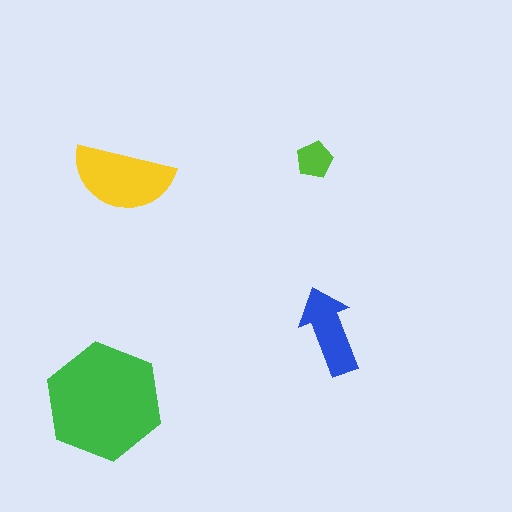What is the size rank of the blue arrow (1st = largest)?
3rd.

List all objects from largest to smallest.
The green hexagon, the yellow semicircle, the blue arrow, the lime pentagon.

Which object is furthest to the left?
The green hexagon is leftmost.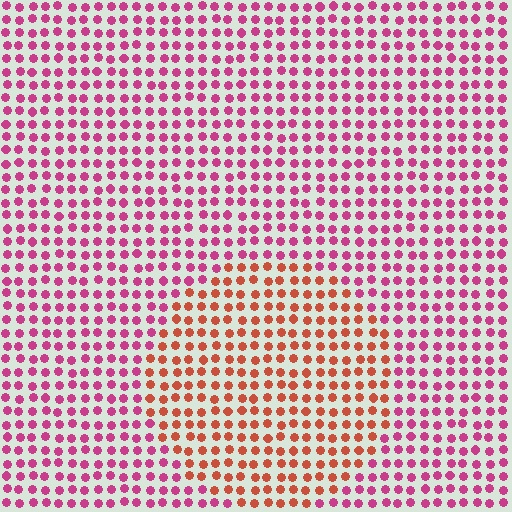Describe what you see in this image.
The image is filled with small magenta elements in a uniform arrangement. A circle-shaped region is visible where the elements are tinted to a slightly different hue, forming a subtle color boundary.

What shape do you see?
I see a circle.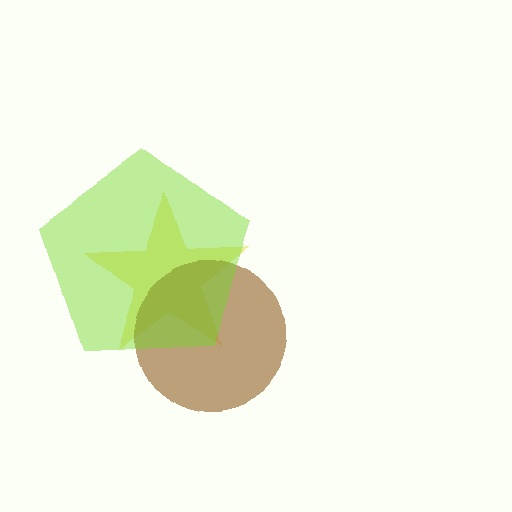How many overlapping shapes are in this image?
There are 3 overlapping shapes in the image.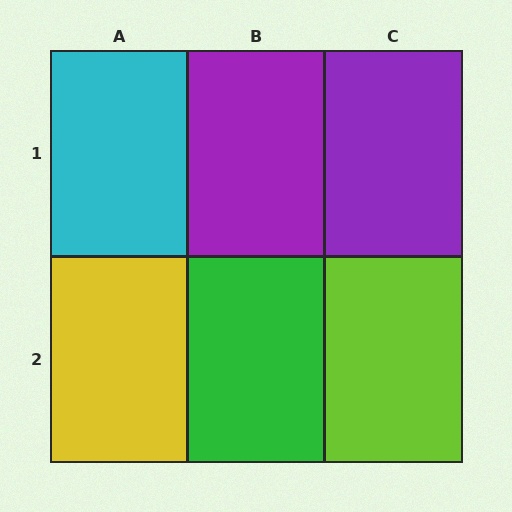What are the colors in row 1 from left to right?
Cyan, purple, purple.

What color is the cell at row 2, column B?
Green.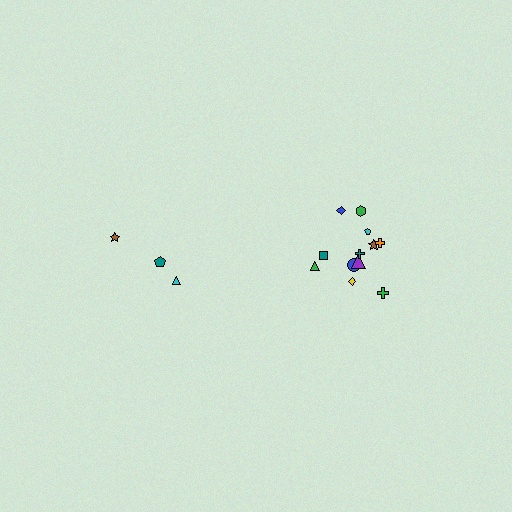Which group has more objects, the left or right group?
The right group.